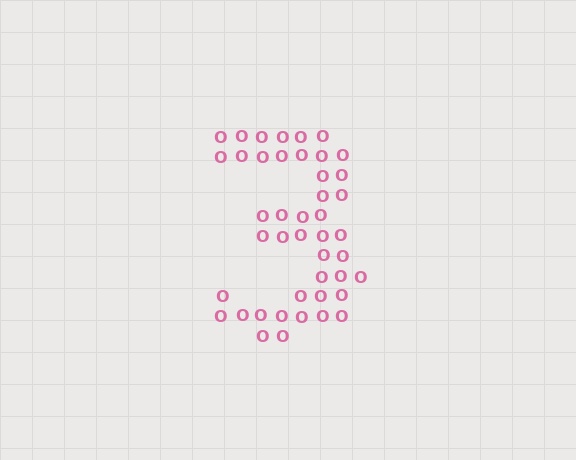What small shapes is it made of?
It is made of small letter O's.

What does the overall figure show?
The overall figure shows the digit 3.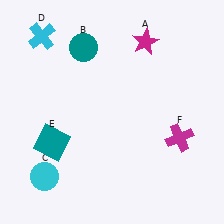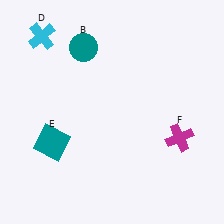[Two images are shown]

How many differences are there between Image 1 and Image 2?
There are 2 differences between the two images.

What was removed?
The cyan circle (C), the magenta star (A) were removed in Image 2.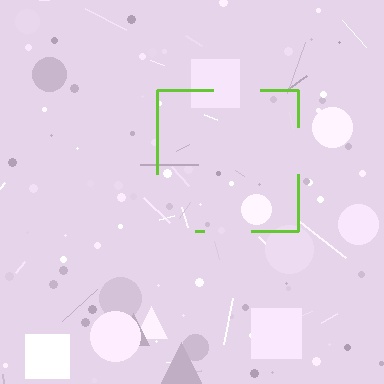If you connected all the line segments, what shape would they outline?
They would outline a square.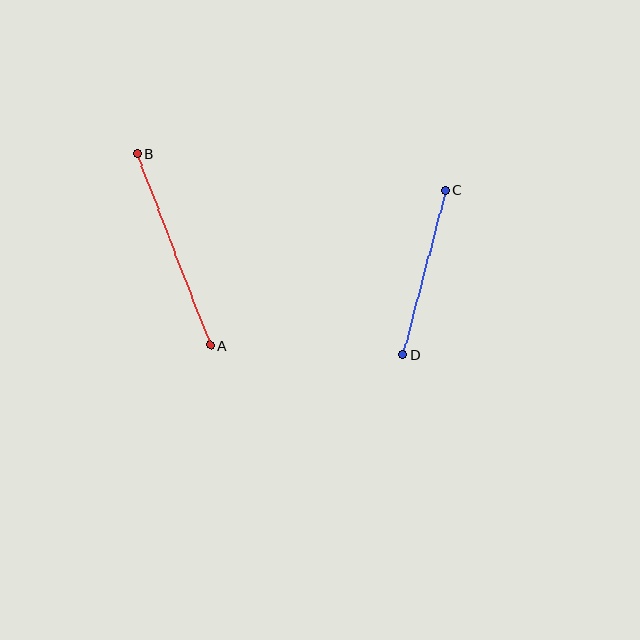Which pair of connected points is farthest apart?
Points A and B are farthest apart.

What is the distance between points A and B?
The distance is approximately 206 pixels.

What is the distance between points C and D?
The distance is approximately 170 pixels.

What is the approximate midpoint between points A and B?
The midpoint is at approximately (174, 249) pixels.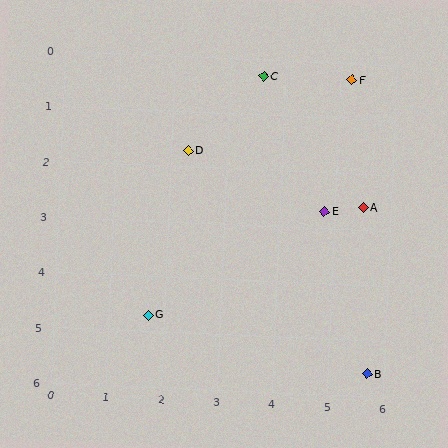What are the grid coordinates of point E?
Point E is at approximately (4.8, 2.7).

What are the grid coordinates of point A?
Point A is at approximately (5.5, 2.6).